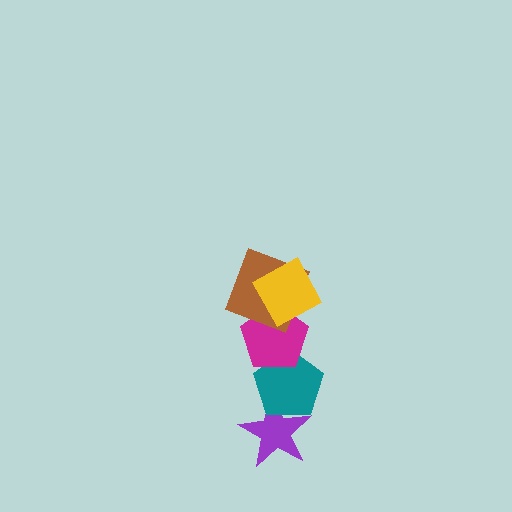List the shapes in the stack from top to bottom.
From top to bottom: the yellow square, the brown square, the magenta pentagon, the teal pentagon, the purple star.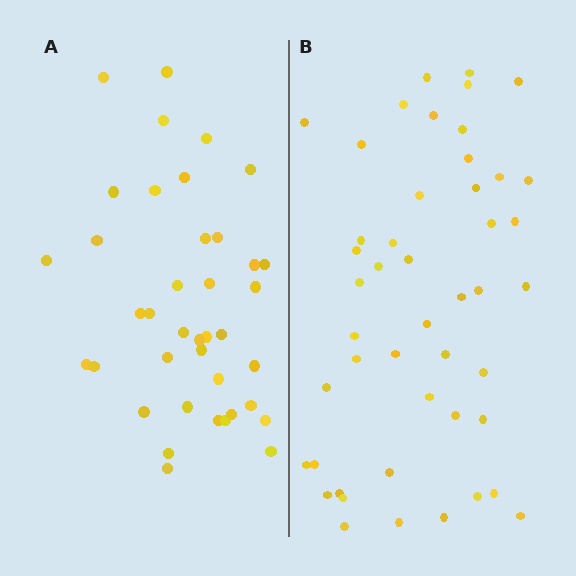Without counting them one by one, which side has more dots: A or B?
Region B (the right region) has more dots.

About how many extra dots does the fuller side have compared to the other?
Region B has roughly 8 or so more dots than region A.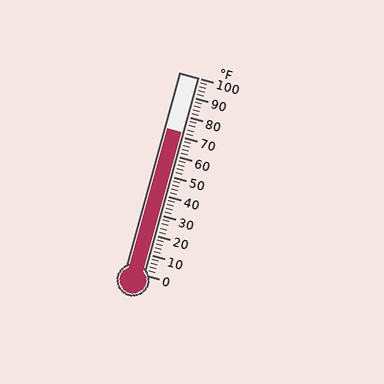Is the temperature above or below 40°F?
The temperature is above 40°F.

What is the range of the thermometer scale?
The thermometer scale ranges from 0°F to 100°F.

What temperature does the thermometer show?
The thermometer shows approximately 72°F.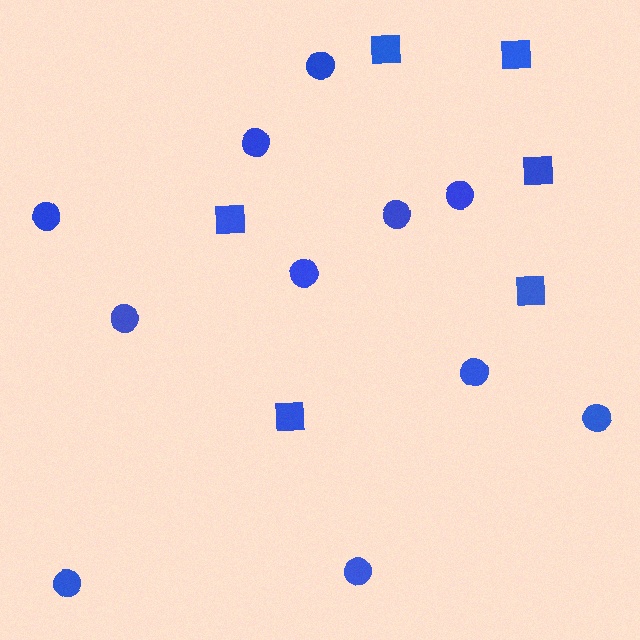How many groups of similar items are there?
There are 2 groups: one group of circles (11) and one group of squares (6).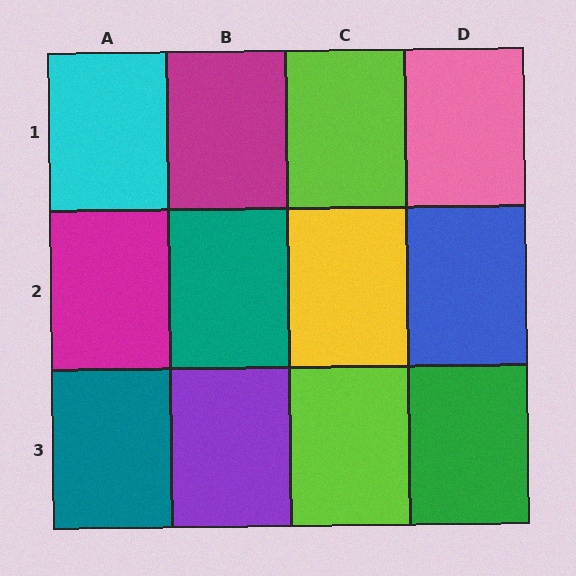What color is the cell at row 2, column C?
Yellow.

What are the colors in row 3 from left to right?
Teal, purple, lime, green.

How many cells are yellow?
1 cell is yellow.